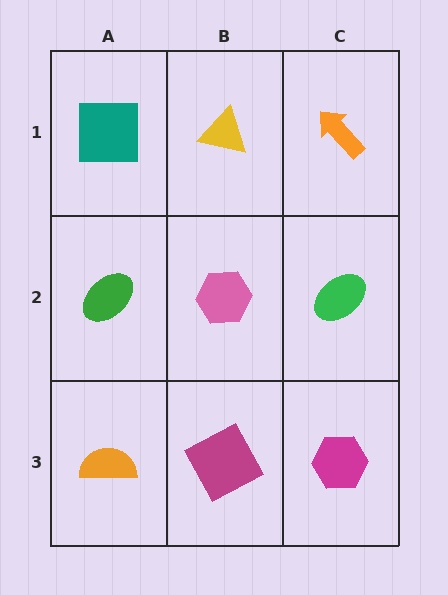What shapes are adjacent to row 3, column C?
A green ellipse (row 2, column C), a magenta square (row 3, column B).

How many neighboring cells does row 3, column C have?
2.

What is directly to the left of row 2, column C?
A pink hexagon.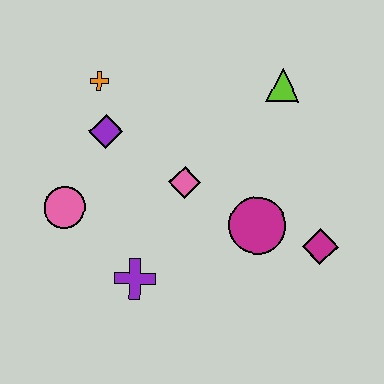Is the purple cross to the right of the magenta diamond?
No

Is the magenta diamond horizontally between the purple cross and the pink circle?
No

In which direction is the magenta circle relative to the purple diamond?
The magenta circle is to the right of the purple diamond.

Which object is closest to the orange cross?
The purple diamond is closest to the orange cross.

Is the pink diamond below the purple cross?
No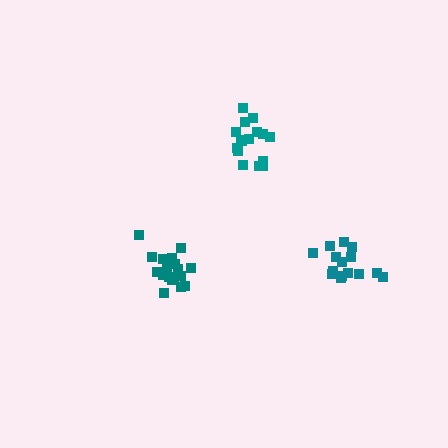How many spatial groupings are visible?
There are 3 spatial groupings.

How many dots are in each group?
Group 1: 19 dots, Group 2: 17 dots, Group 3: 15 dots (51 total).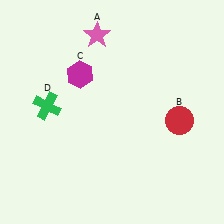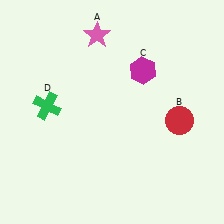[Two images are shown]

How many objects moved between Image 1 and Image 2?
1 object moved between the two images.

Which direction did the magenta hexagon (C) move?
The magenta hexagon (C) moved right.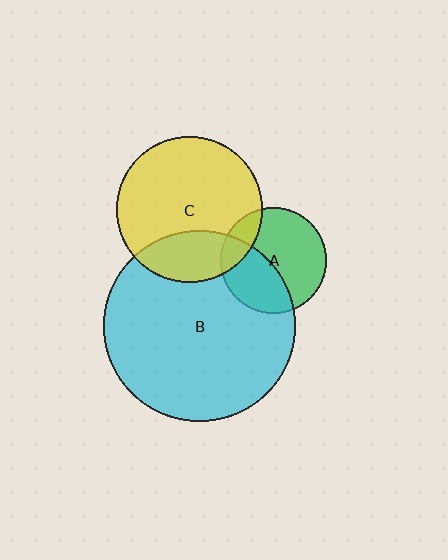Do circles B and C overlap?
Yes.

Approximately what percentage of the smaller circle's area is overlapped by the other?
Approximately 25%.